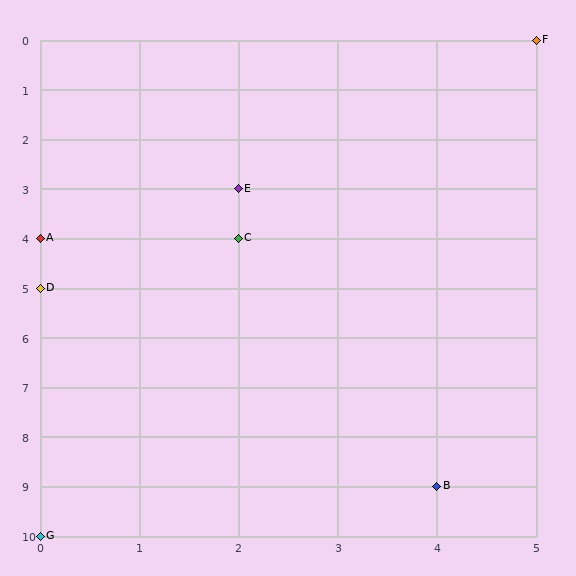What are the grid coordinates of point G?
Point G is at grid coordinates (0, 10).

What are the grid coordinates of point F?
Point F is at grid coordinates (5, 0).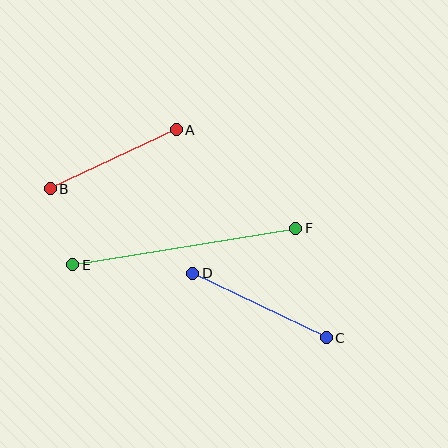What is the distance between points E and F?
The distance is approximately 226 pixels.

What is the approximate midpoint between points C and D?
The midpoint is at approximately (260, 305) pixels.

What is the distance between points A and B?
The distance is approximately 139 pixels.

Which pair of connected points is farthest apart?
Points E and F are farthest apart.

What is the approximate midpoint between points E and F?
The midpoint is at approximately (184, 246) pixels.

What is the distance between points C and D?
The distance is approximately 148 pixels.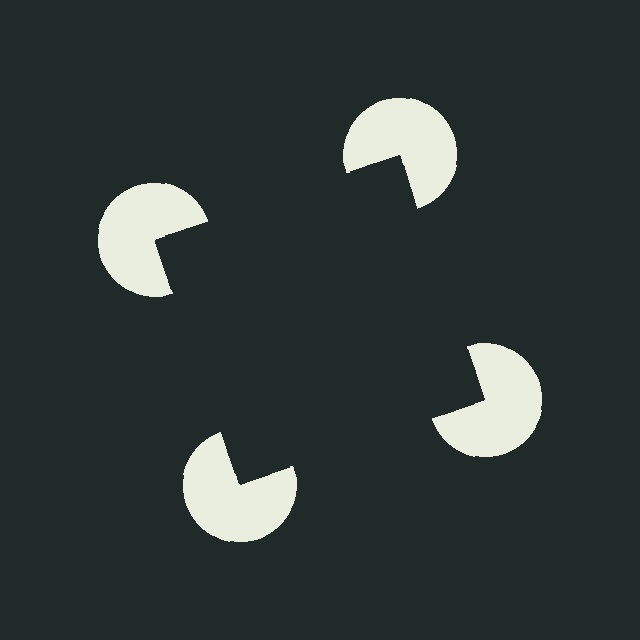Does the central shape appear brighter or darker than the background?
It typically appears slightly darker than the background, even though no actual brightness change is drawn.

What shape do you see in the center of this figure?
An illusory square — its edges are inferred from the aligned wedge cuts in the pac-man discs, not physically drawn.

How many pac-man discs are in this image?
There are 4 — one at each vertex of the illusory square.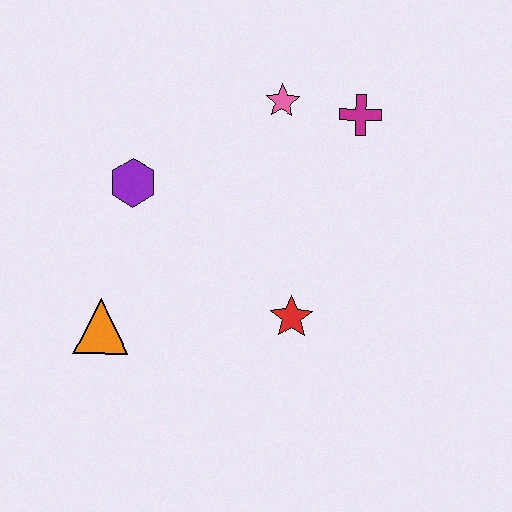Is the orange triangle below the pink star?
Yes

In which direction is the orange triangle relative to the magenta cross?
The orange triangle is to the left of the magenta cross.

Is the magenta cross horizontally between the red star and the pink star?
No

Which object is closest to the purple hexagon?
The orange triangle is closest to the purple hexagon.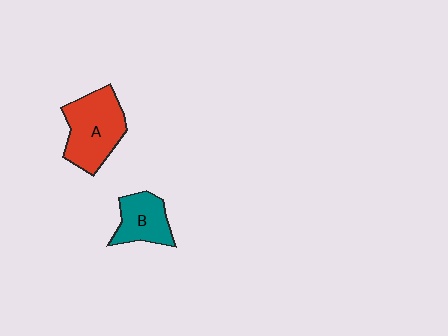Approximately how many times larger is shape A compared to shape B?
Approximately 1.6 times.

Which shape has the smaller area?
Shape B (teal).